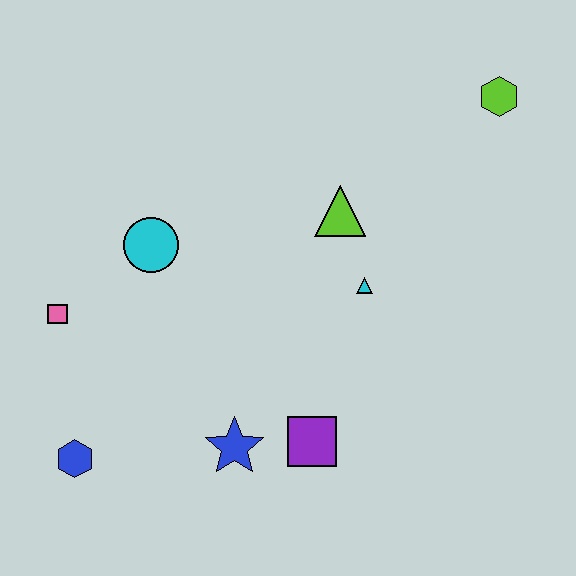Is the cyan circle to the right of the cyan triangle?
No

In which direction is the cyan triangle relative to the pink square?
The cyan triangle is to the right of the pink square.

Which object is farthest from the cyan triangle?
The blue hexagon is farthest from the cyan triangle.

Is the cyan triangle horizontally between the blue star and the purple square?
No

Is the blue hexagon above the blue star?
No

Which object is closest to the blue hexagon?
The pink square is closest to the blue hexagon.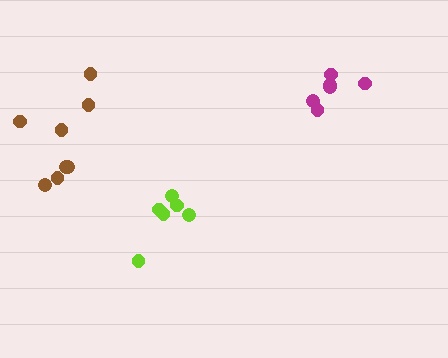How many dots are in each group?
Group 1: 6 dots, Group 2: 8 dots, Group 3: 6 dots (20 total).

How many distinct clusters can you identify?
There are 3 distinct clusters.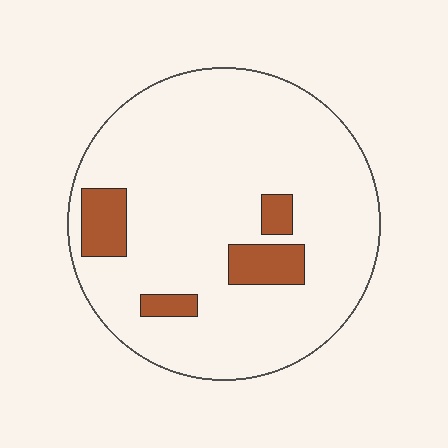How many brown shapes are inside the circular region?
4.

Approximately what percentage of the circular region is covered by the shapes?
Approximately 10%.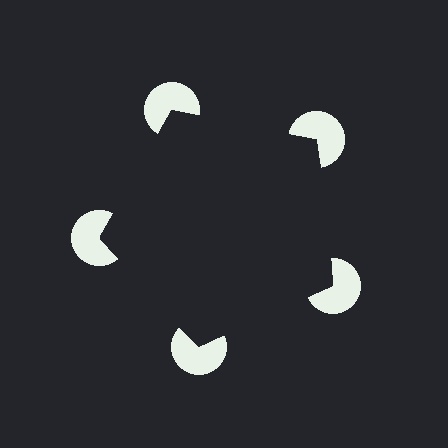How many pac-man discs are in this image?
There are 5 — one at each vertex of the illusory pentagon.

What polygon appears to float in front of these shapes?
An illusory pentagon — its edges are inferred from the aligned wedge cuts in the pac-man discs, not physically drawn.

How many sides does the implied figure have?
5 sides.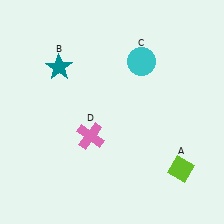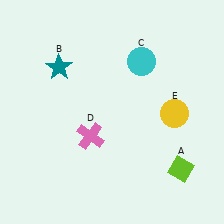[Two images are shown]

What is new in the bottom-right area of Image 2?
A yellow circle (E) was added in the bottom-right area of Image 2.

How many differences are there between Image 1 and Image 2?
There is 1 difference between the two images.